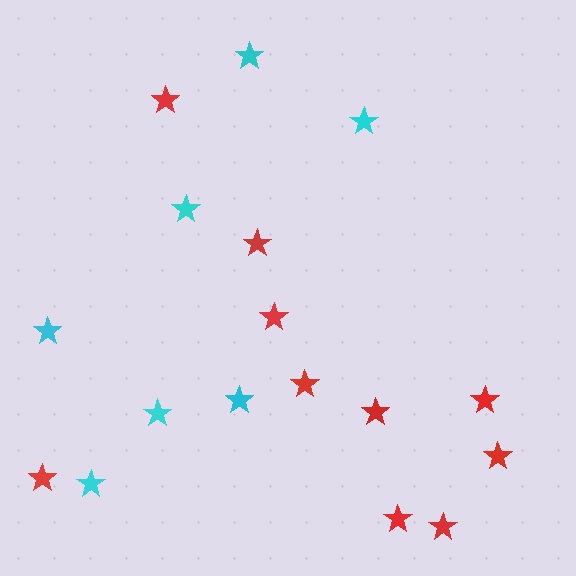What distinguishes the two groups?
There are 2 groups: one group of red stars (10) and one group of cyan stars (7).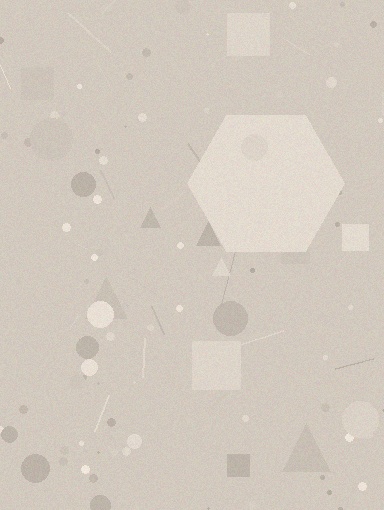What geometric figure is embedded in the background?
A hexagon is embedded in the background.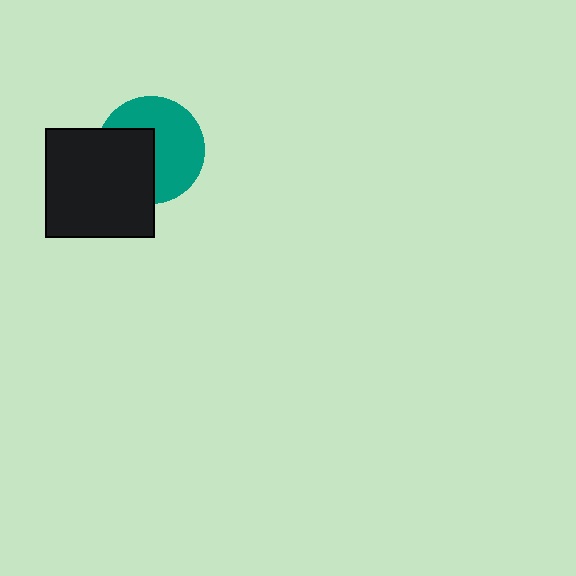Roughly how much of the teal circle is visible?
About half of it is visible (roughly 58%).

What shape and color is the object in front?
The object in front is a black square.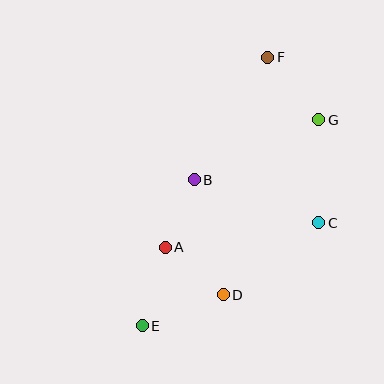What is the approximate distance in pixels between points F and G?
The distance between F and G is approximately 81 pixels.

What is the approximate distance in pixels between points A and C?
The distance between A and C is approximately 155 pixels.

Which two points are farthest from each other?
Points E and F are farthest from each other.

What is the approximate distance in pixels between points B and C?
The distance between B and C is approximately 131 pixels.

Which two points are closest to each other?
Points A and B are closest to each other.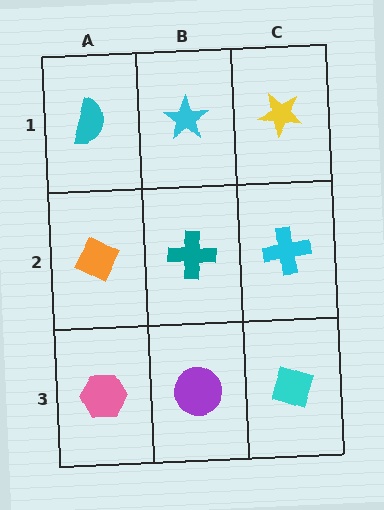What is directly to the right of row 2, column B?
A cyan cross.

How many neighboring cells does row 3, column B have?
3.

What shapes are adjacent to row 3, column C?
A cyan cross (row 2, column C), a purple circle (row 3, column B).